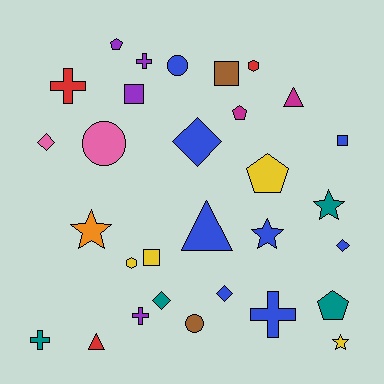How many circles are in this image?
There are 3 circles.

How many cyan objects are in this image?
There are no cyan objects.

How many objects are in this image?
There are 30 objects.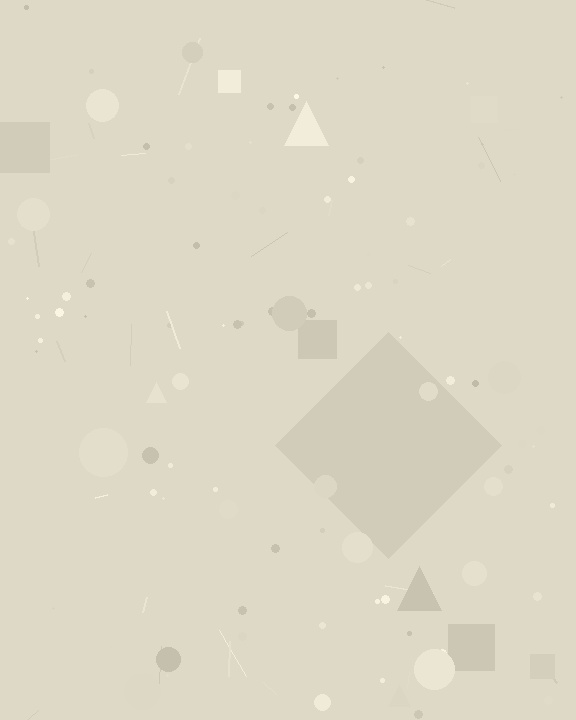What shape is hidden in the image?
A diamond is hidden in the image.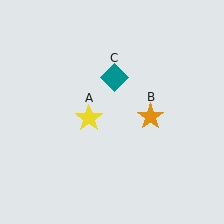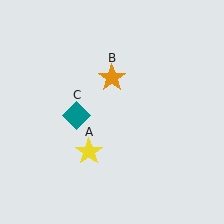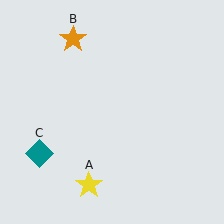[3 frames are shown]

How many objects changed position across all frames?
3 objects changed position: yellow star (object A), orange star (object B), teal diamond (object C).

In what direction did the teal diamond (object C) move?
The teal diamond (object C) moved down and to the left.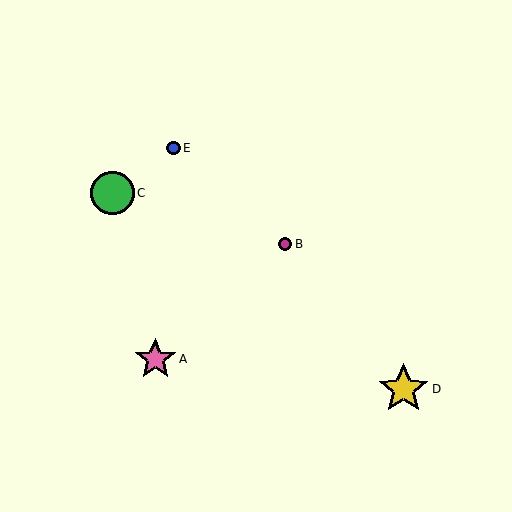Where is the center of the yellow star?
The center of the yellow star is at (403, 389).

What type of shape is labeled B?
Shape B is a magenta circle.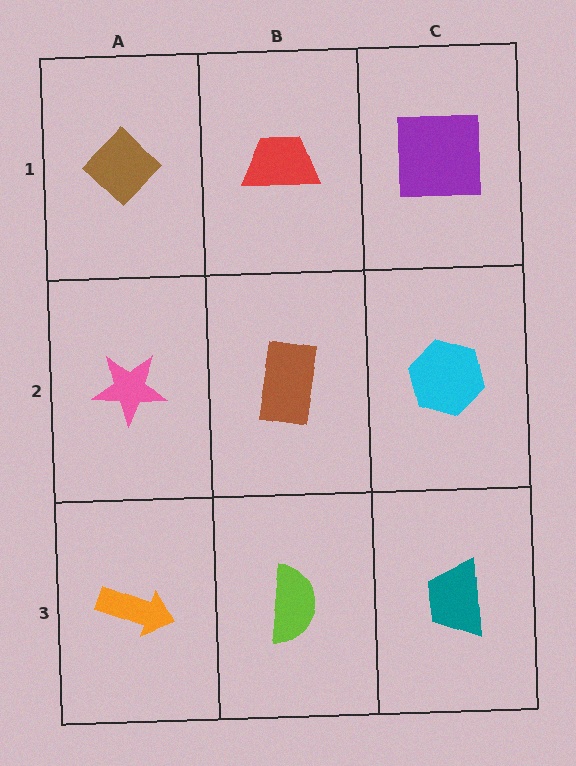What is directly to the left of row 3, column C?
A lime semicircle.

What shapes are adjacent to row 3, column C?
A cyan hexagon (row 2, column C), a lime semicircle (row 3, column B).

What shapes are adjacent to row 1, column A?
A pink star (row 2, column A), a red trapezoid (row 1, column B).